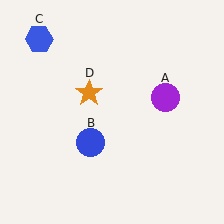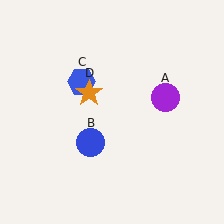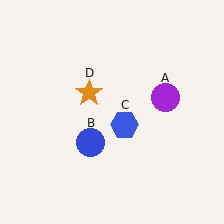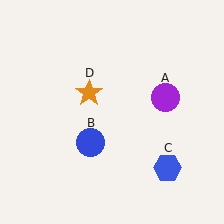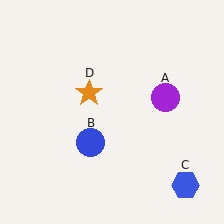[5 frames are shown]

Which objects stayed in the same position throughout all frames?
Purple circle (object A) and blue circle (object B) and orange star (object D) remained stationary.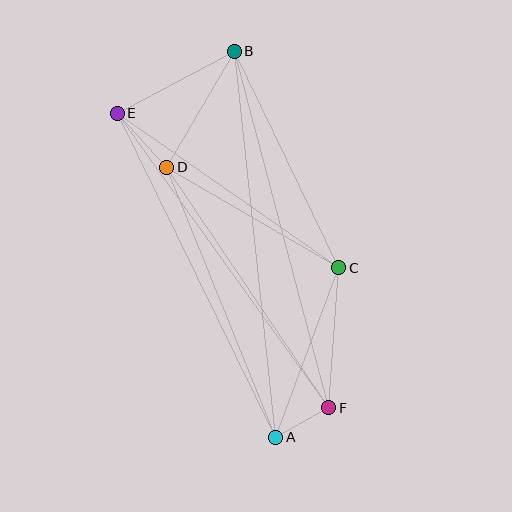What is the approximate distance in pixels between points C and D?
The distance between C and D is approximately 199 pixels.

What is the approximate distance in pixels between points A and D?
The distance between A and D is approximately 291 pixels.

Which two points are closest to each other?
Points A and F are closest to each other.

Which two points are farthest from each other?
Points A and B are farthest from each other.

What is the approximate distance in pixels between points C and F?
The distance between C and F is approximately 140 pixels.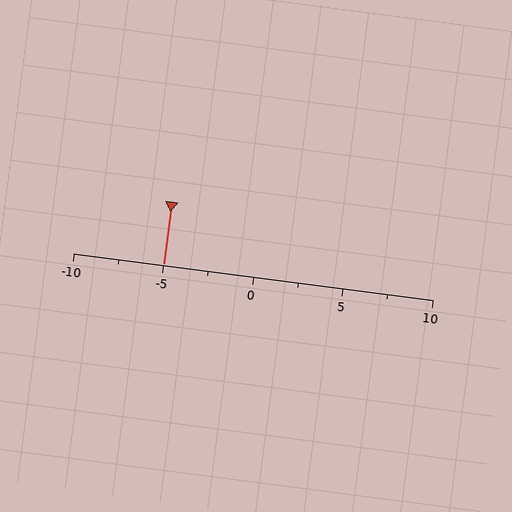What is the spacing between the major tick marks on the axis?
The major ticks are spaced 5 apart.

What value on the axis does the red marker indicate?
The marker indicates approximately -5.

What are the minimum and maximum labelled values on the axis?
The axis runs from -10 to 10.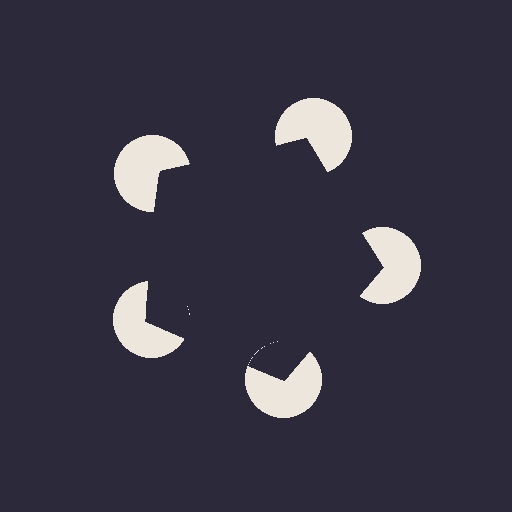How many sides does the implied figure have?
5 sides.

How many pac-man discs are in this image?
There are 5 — one at each vertex of the illusory pentagon.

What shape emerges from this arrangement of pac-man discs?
An illusory pentagon — its edges are inferred from the aligned wedge cuts in the pac-man discs, not physically drawn.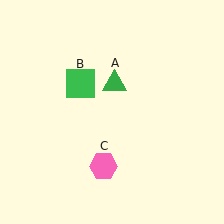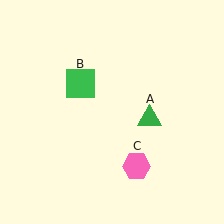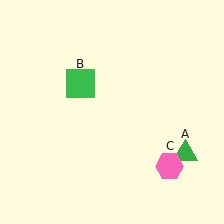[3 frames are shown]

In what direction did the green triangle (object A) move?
The green triangle (object A) moved down and to the right.